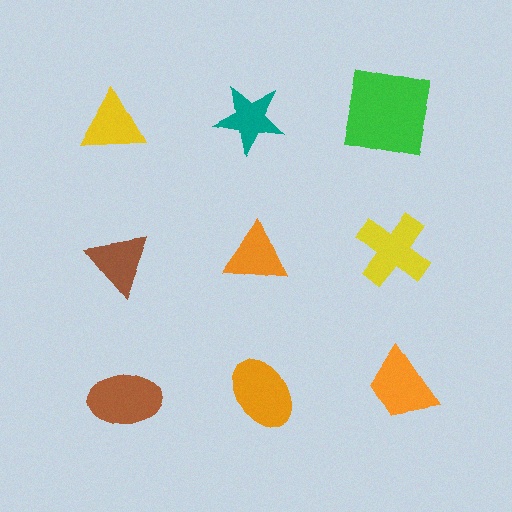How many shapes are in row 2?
3 shapes.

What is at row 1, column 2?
A teal star.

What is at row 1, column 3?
A green square.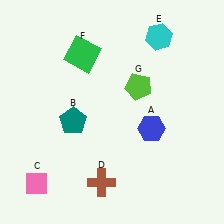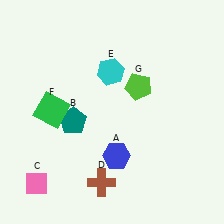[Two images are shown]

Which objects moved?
The objects that moved are: the blue hexagon (A), the cyan hexagon (E), the green square (F).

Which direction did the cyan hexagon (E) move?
The cyan hexagon (E) moved left.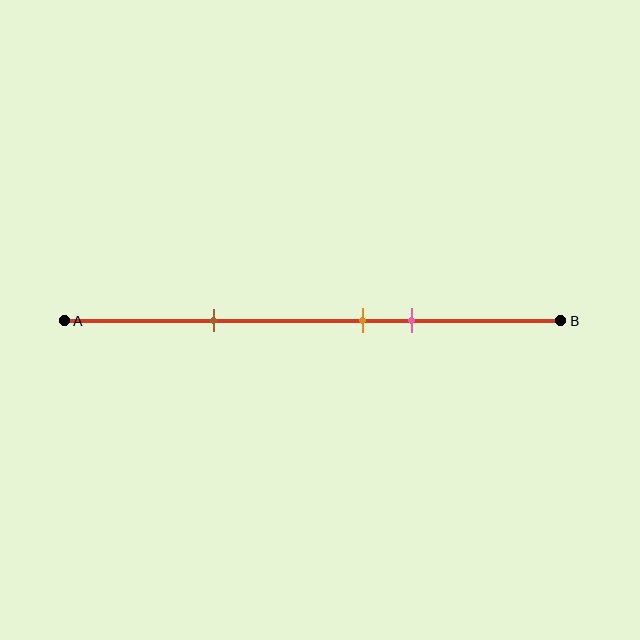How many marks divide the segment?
There are 3 marks dividing the segment.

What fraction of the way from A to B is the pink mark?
The pink mark is approximately 70% (0.7) of the way from A to B.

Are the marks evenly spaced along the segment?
No, the marks are not evenly spaced.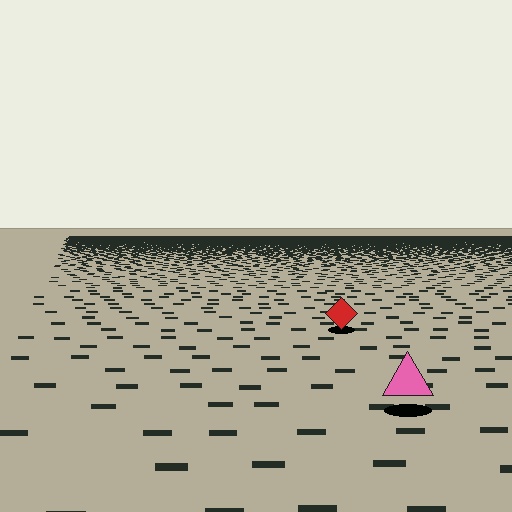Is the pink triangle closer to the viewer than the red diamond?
Yes. The pink triangle is closer — you can tell from the texture gradient: the ground texture is coarser near it.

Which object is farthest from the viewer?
The red diamond is farthest from the viewer. It appears smaller and the ground texture around it is denser.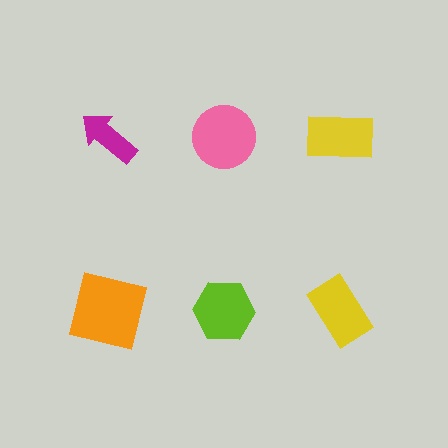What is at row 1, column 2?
A pink circle.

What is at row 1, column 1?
A magenta arrow.